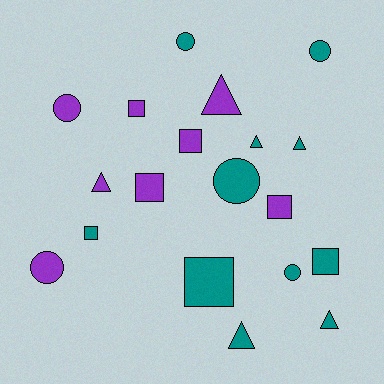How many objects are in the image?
There are 19 objects.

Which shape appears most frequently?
Square, with 7 objects.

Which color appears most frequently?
Teal, with 11 objects.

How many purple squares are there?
There are 4 purple squares.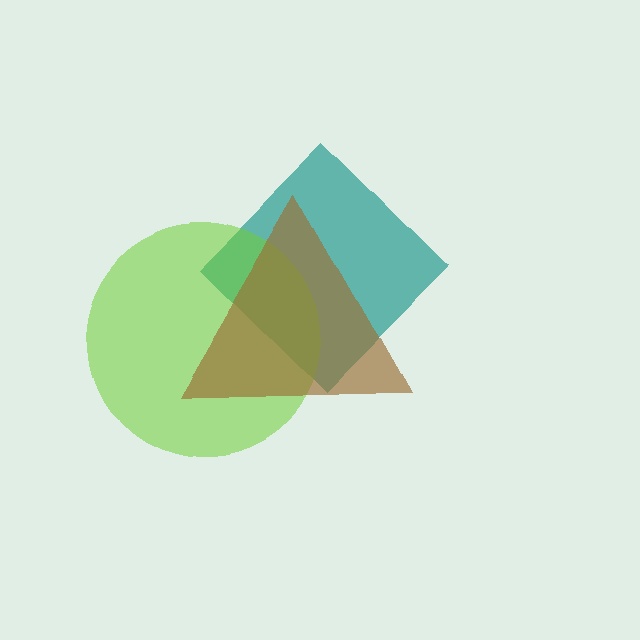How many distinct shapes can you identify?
There are 3 distinct shapes: a teal diamond, a lime circle, a brown triangle.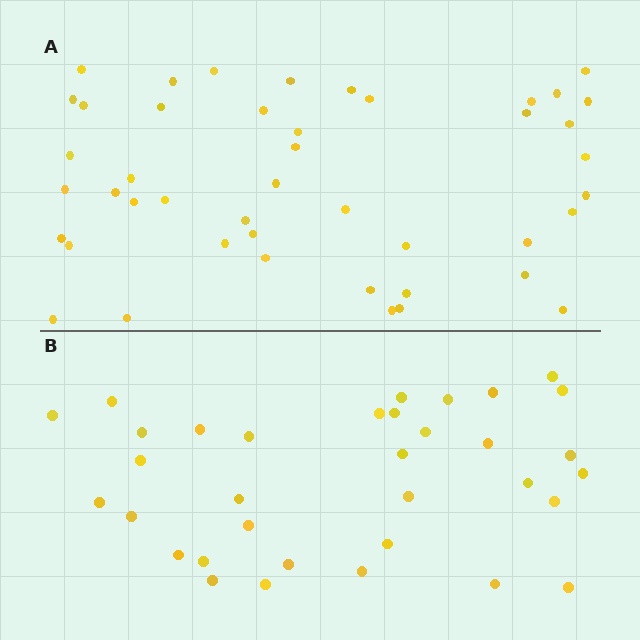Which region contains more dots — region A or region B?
Region A (the top region) has more dots.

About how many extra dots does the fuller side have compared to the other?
Region A has roughly 12 or so more dots than region B.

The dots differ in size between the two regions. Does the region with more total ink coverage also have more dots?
No. Region B has more total ink coverage because its dots are larger, but region A actually contains more individual dots. Total area can be misleading — the number of items is what matters here.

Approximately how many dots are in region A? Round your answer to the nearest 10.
About 40 dots. (The exact count is 45, which rounds to 40.)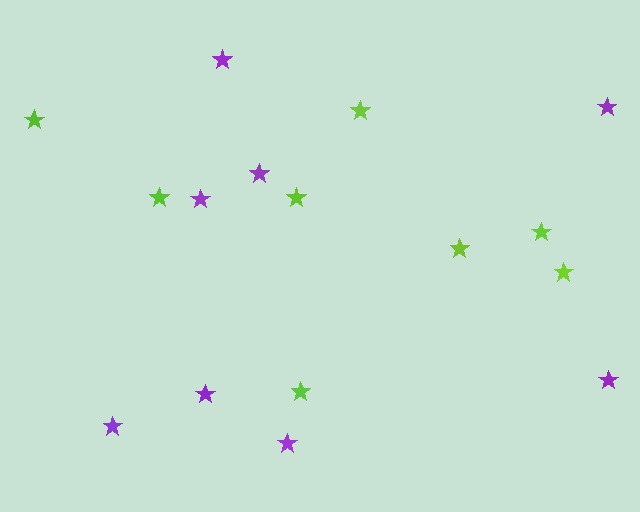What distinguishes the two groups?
There are 2 groups: one group of lime stars (8) and one group of purple stars (8).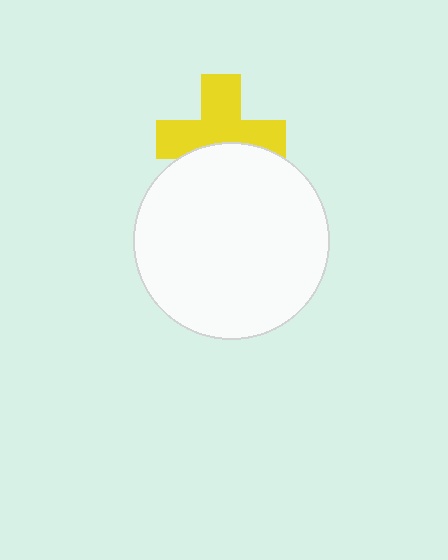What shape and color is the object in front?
The object in front is a white circle.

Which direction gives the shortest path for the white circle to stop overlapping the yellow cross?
Moving down gives the shortest separation.